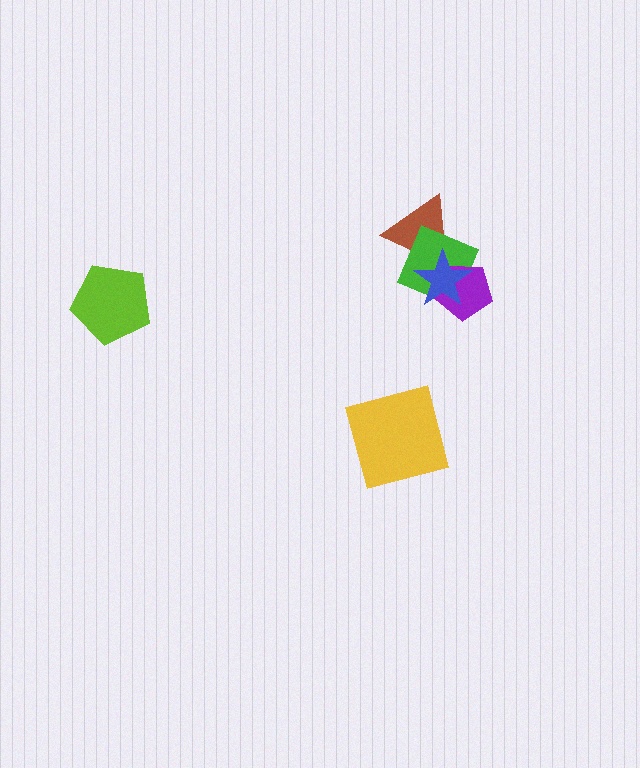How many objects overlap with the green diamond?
3 objects overlap with the green diamond.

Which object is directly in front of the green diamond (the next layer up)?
The purple pentagon is directly in front of the green diamond.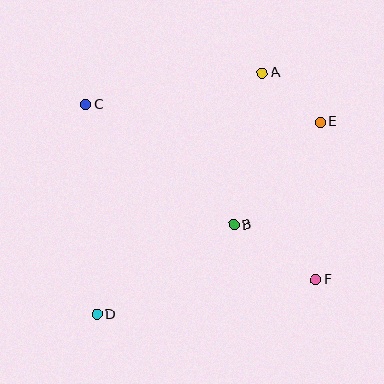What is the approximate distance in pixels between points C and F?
The distance between C and F is approximately 289 pixels.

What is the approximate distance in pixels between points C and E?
The distance between C and E is approximately 235 pixels.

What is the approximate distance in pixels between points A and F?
The distance between A and F is approximately 213 pixels.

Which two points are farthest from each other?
Points D and E are farthest from each other.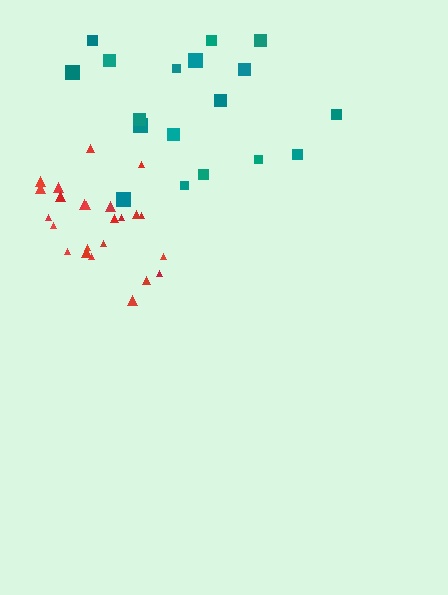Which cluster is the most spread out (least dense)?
Teal.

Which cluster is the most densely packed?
Red.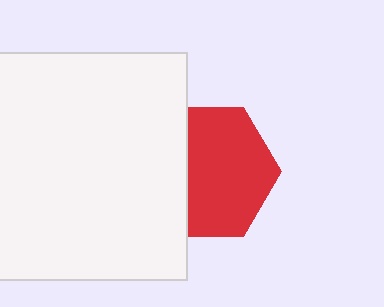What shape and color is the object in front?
The object in front is a white square.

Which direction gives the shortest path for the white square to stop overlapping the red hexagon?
Moving left gives the shortest separation.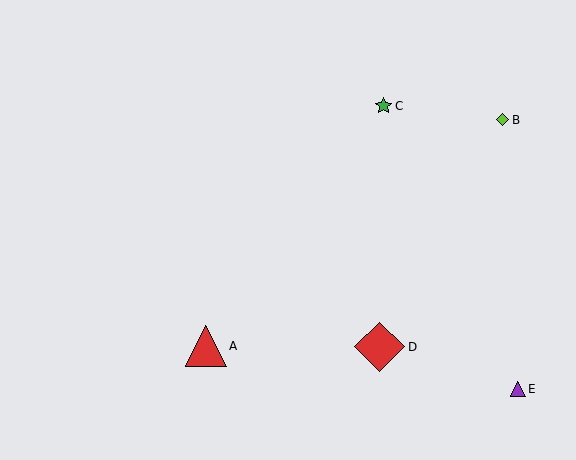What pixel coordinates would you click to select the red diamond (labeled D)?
Click at (380, 347) to select the red diamond D.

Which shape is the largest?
The red diamond (labeled D) is the largest.